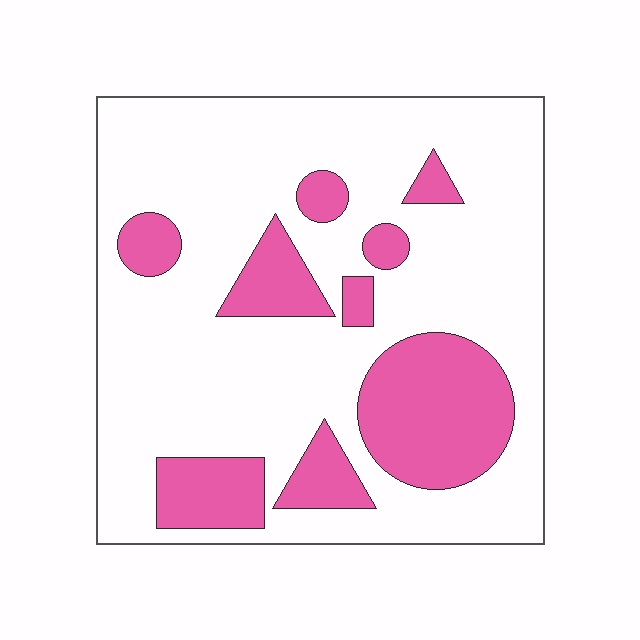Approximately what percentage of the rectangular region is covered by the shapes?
Approximately 25%.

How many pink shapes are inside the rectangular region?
9.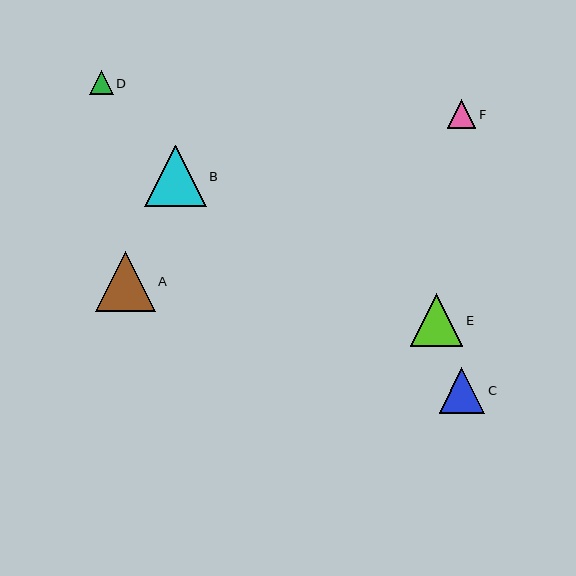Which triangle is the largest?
Triangle B is the largest with a size of approximately 61 pixels.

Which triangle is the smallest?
Triangle D is the smallest with a size of approximately 24 pixels.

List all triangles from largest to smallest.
From largest to smallest: B, A, E, C, F, D.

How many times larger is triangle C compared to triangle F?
Triangle C is approximately 1.6 times the size of triangle F.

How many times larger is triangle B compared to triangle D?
Triangle B is approximately 2.6 times the size of triangle D.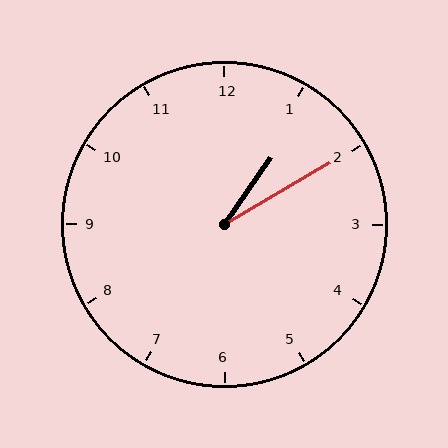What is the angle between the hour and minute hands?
Approximately 25 degrees.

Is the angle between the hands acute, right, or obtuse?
It is acute.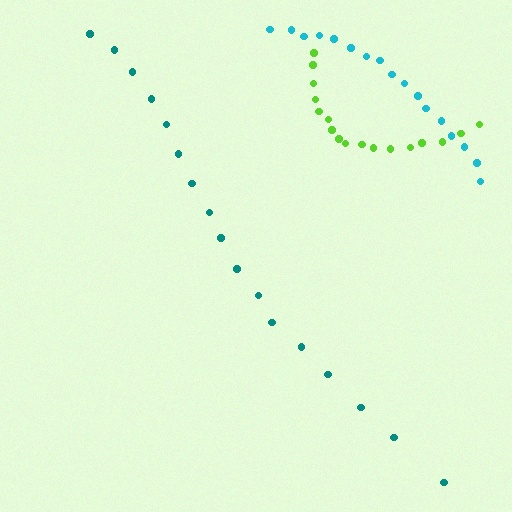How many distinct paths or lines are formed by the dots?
There are 3 distinct paths.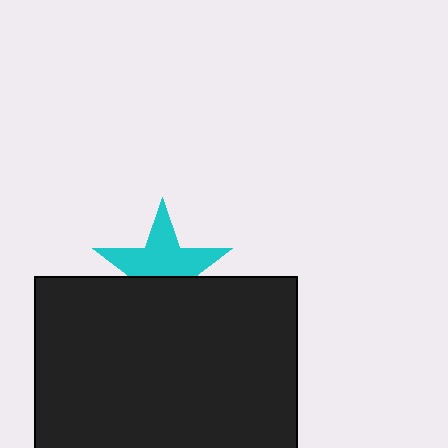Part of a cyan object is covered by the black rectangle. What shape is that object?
It is a star.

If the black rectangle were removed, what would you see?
You would see the complete cyan star.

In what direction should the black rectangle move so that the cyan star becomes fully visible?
The black rectangle should move down. That is the shortest direction to clear the overlap and leave the cyan star fully visible.